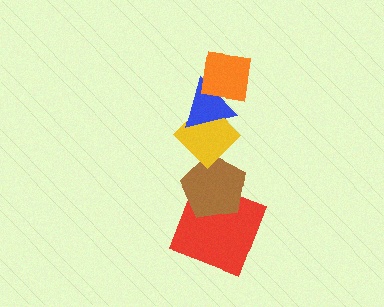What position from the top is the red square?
The red square is 5th from the top.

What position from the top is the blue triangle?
The blue triangle is 2nd from the top.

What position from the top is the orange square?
The orange square is 1st from the top.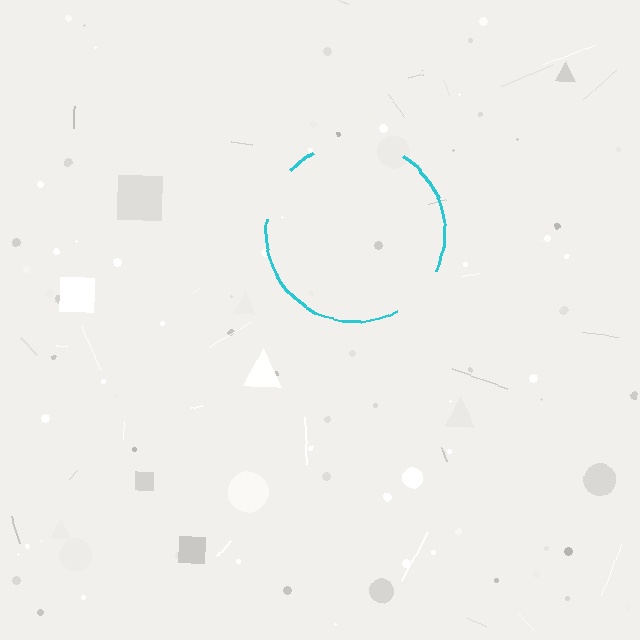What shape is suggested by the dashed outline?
The dashed outline suggests a circle.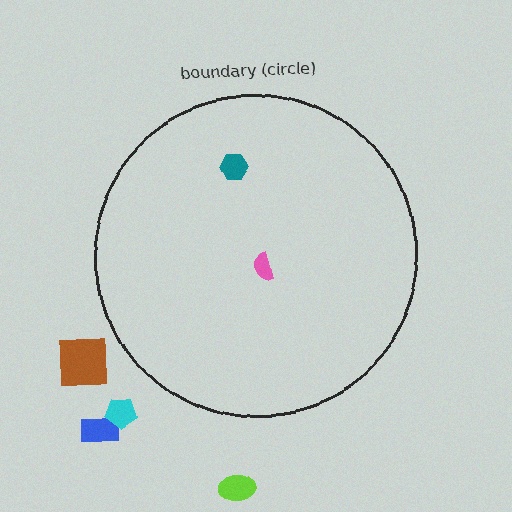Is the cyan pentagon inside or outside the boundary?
Outside.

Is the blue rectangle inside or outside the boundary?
Outside.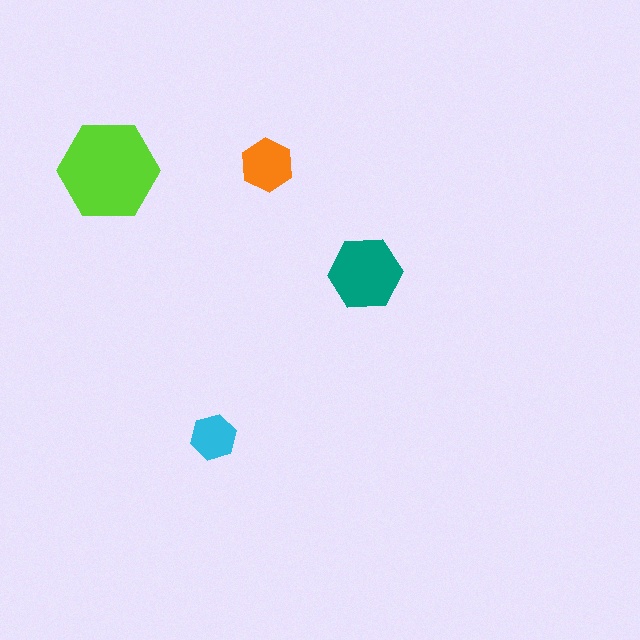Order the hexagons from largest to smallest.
the lime one, the teal one, the orange one, the cyan one.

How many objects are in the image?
There are 4 objects in the image.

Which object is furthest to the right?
The teal hexagon is rightmost.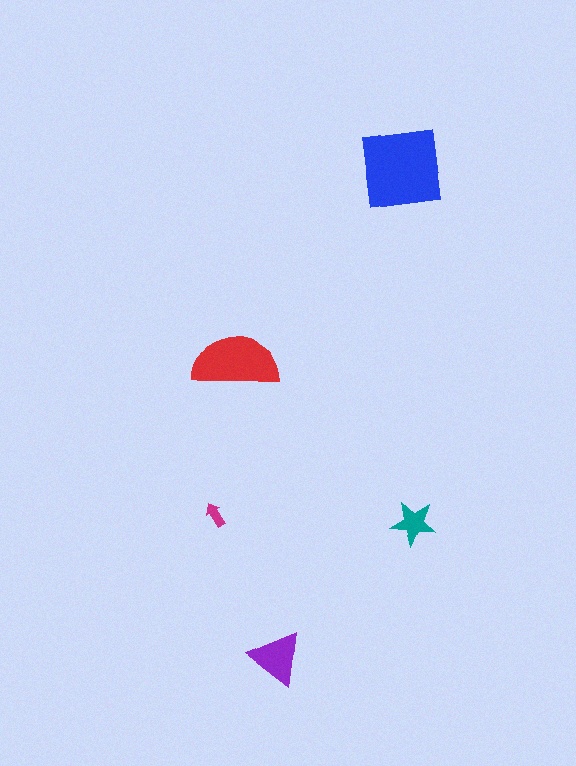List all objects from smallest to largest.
The magenta arrow, the teal star, the purple triangle, the red semicircle, the blue square.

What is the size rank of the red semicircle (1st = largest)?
2nd.